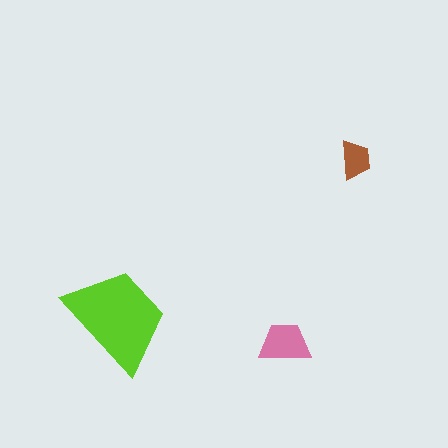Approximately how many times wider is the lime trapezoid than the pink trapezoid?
About 2 times wider.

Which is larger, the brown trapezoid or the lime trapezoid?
The lime one.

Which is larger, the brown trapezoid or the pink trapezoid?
The pink one.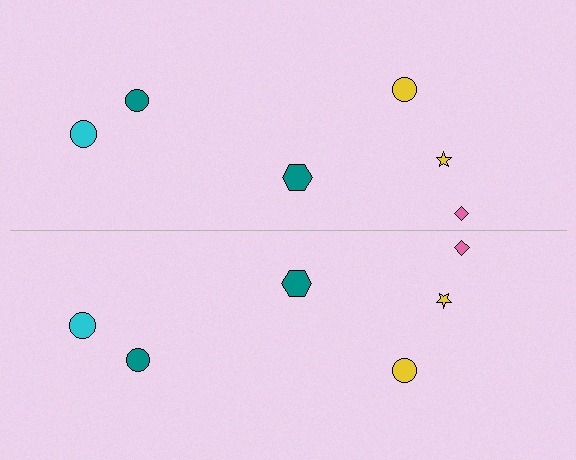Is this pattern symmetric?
Yes, this pattern has bilateral (reflection) symmetry.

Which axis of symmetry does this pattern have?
The pattern has a horizontal axis of symmetry running through the center of the image.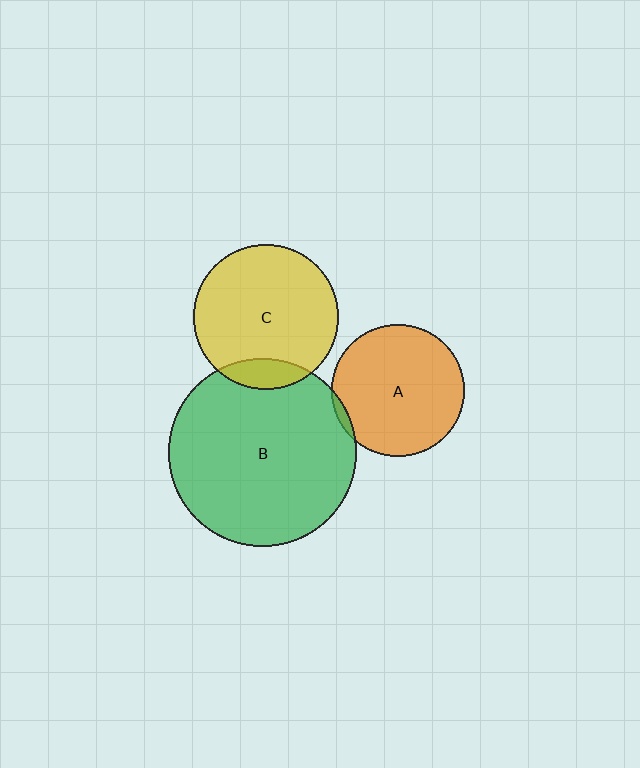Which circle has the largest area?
Circle B (green).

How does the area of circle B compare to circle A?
Approximately 2.0 times.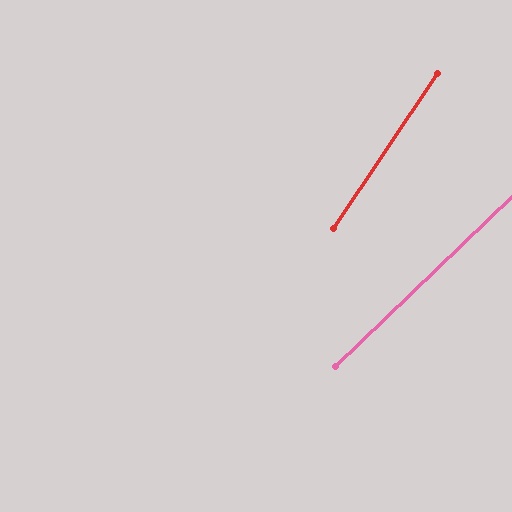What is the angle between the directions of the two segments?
Approximately 13 degrees.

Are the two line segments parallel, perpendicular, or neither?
Neither parallel nor perpendicular — they differ by about 13°.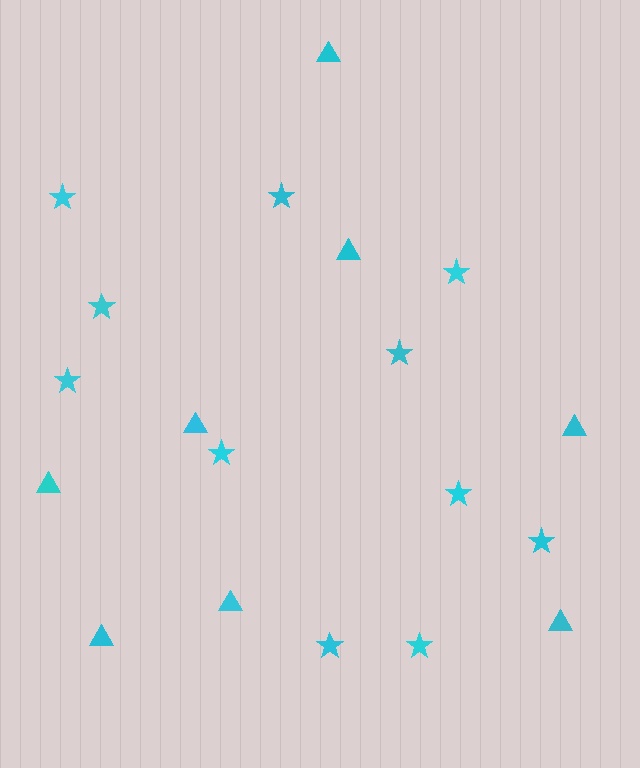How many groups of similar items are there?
There are 2 groups: one group of triangles (8) and one group of stars (11).